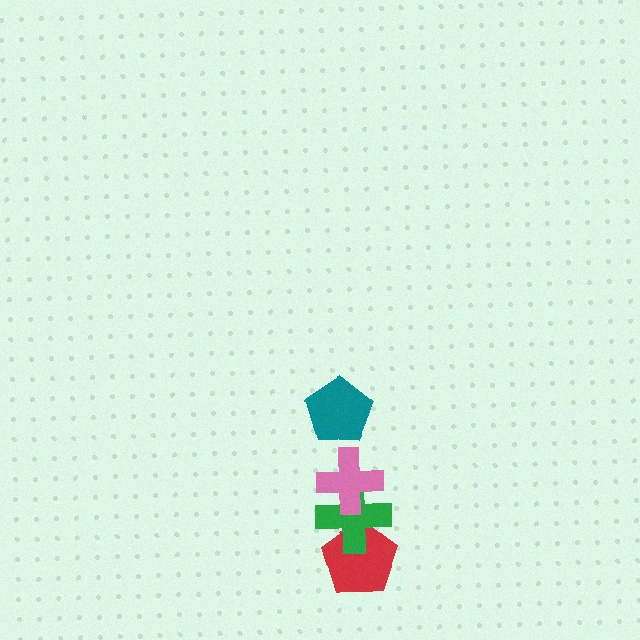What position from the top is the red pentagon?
The red pentagon is 4th from the top.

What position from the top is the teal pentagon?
The teal pentagon is 1st from the top.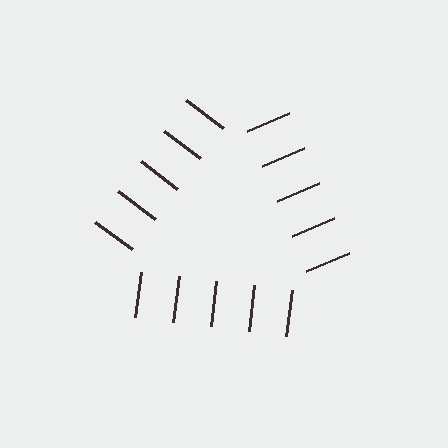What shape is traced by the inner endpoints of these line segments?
An illusory triangle — the line segments terminate on its edges but no continuous stroke is drawn.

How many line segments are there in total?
15 — 5 along each of the 3 edges.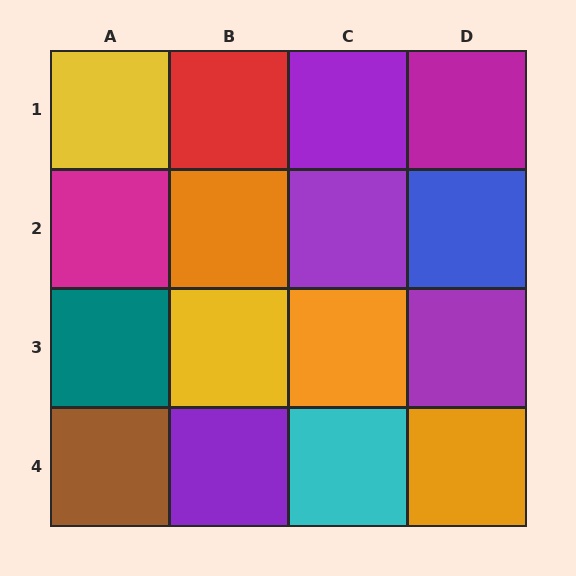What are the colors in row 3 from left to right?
Teal, yellow, orange, purple.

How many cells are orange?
3 cells are orange.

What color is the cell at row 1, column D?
Magenta.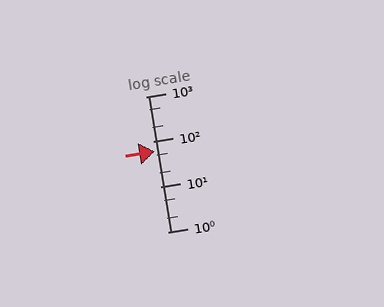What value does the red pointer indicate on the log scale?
The pointer indicates approximately 60.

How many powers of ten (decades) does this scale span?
The scale spans 3 decades, from 1 to 1000.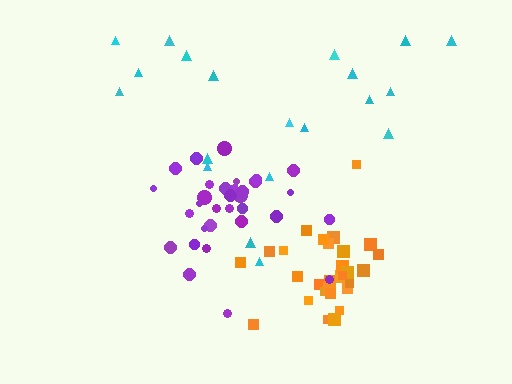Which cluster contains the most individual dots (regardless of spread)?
Purple (33).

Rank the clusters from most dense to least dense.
orange, purple, cyan.